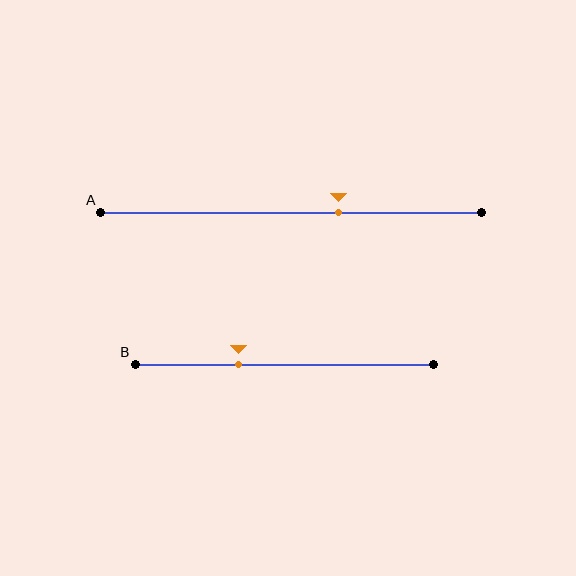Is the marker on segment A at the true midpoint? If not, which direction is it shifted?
No, the marker on segment A is shifted to the right by about 12% of the segment length.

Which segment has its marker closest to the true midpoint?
Segment A has its marker closest to the true midpoint.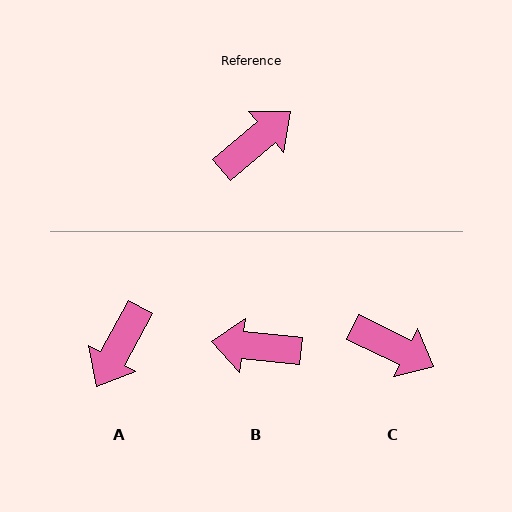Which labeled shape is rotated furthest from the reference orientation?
A, about 159 degrees away.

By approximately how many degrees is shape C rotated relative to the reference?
Approximately 66 degrees clockwise.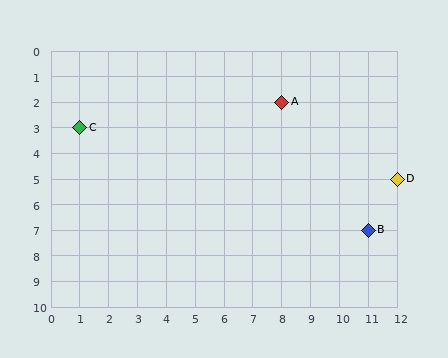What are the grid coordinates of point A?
Point A is at grid coordinates (8, 2).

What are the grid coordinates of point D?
Point D is at grid coordinates (12, 5).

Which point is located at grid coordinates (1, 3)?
Point C is at (1, 3).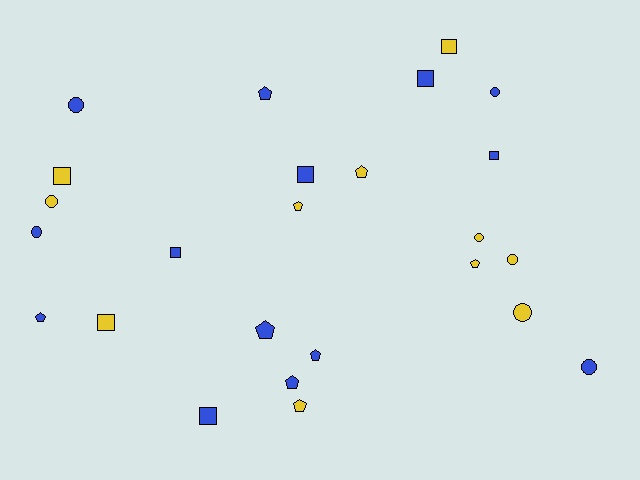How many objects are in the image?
There are 25 objects.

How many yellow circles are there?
There are 4 yellow circles.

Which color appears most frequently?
Blue, with 14 objects.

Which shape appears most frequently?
Pentagon, with 9 objects.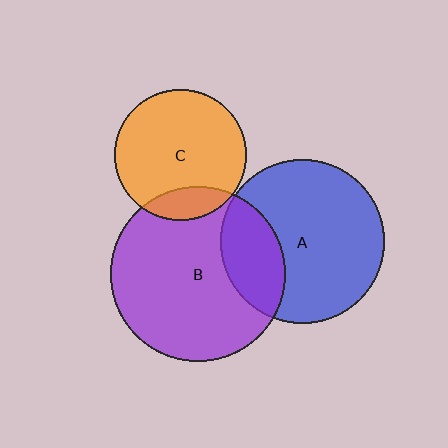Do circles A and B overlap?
Yes.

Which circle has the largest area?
Circle B (purple).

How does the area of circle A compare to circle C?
Approximately 1.6 times.